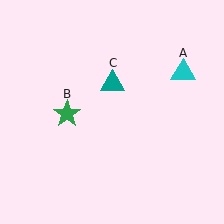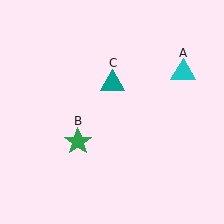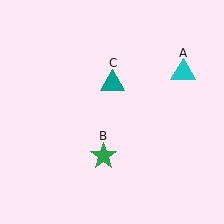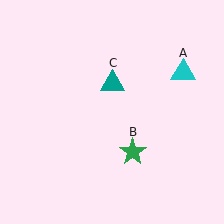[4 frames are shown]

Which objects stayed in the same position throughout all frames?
Cyan triangle (object A) and teal triangle (object C) remained stationary.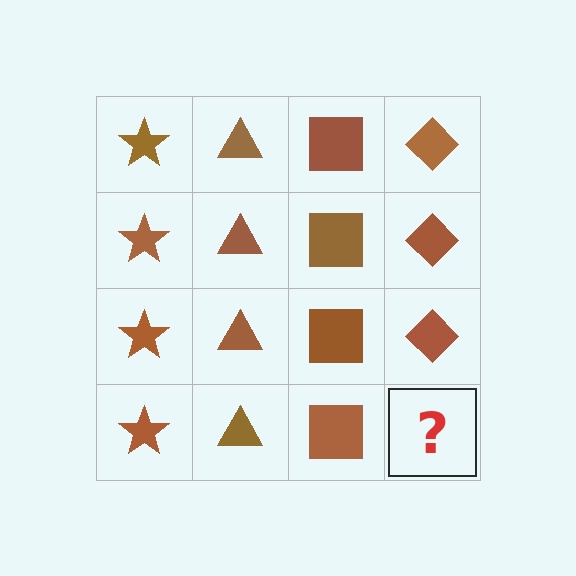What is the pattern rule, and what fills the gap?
The rule is that each column has a consistent shape. The gap should be filled with a brown diamond.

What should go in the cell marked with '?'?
The missing cell should contain a brown diamond.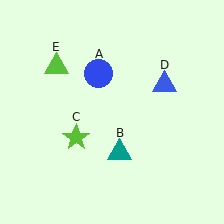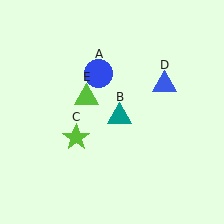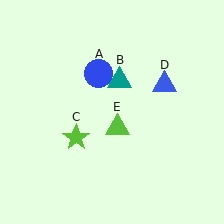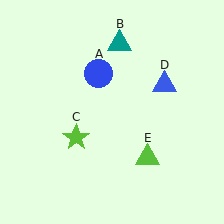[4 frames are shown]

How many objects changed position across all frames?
2 objects changed position: teal triangle (object B), lime triangle (object E).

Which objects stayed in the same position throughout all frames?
Blue circle (object A) and lime star (object C) and blue triangle (object D) remained stationary.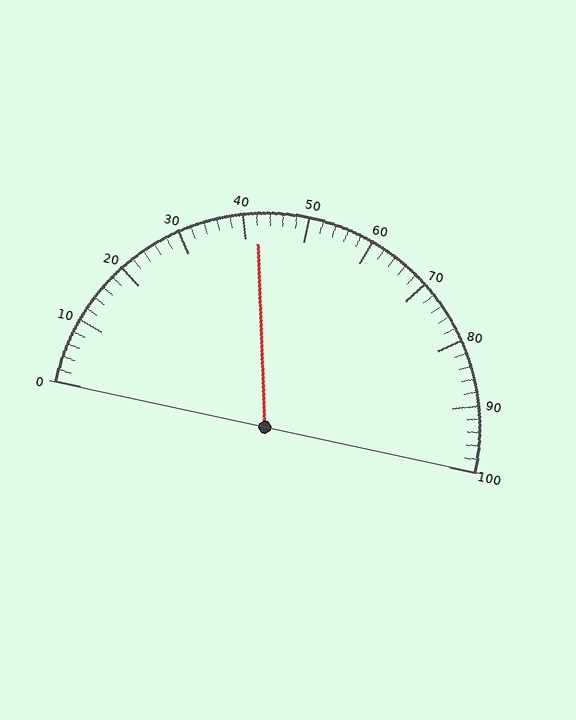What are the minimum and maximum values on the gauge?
The gauge ranges from 0 to 100.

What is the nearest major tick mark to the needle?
The nearest major tick mark is 40.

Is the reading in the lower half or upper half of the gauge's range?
The reading is in the lower half of the range (0 to 100).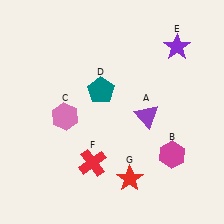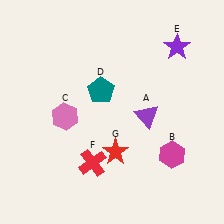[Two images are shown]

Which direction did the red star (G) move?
The red star (G) moved up.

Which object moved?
The red star (G) moved up.